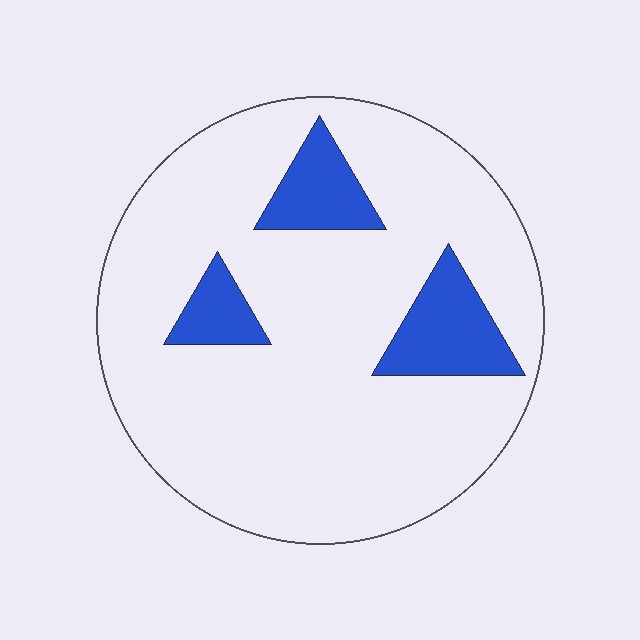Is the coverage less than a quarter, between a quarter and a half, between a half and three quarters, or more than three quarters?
Less than a quarter.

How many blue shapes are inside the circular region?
3.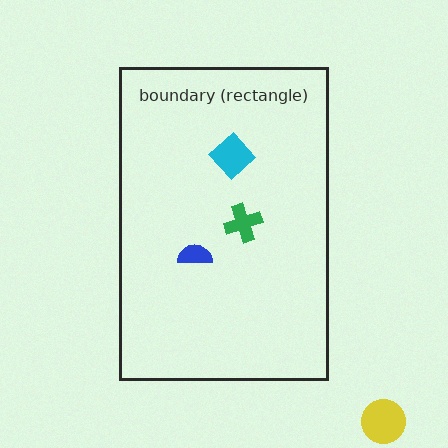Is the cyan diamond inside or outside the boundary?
Inside.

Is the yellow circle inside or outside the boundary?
Outside.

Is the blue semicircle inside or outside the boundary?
Inside.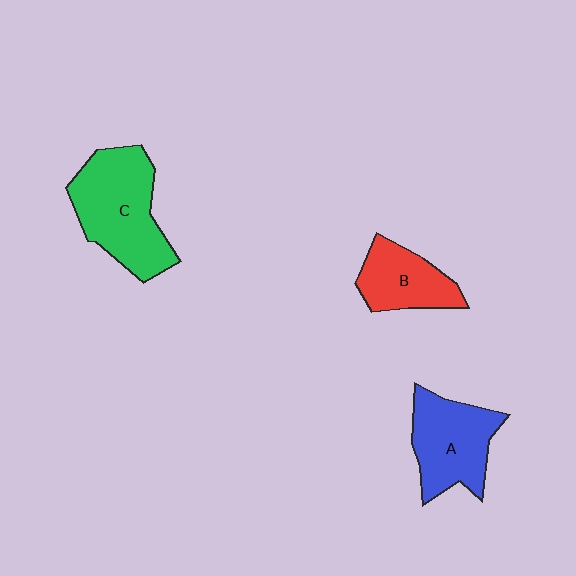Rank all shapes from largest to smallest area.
From largest to smallest: C (green), A (blue), B (red).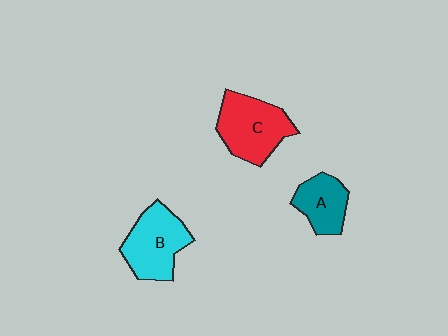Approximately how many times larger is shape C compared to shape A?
Approximately 1.6 times.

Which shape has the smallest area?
Shape A (teal).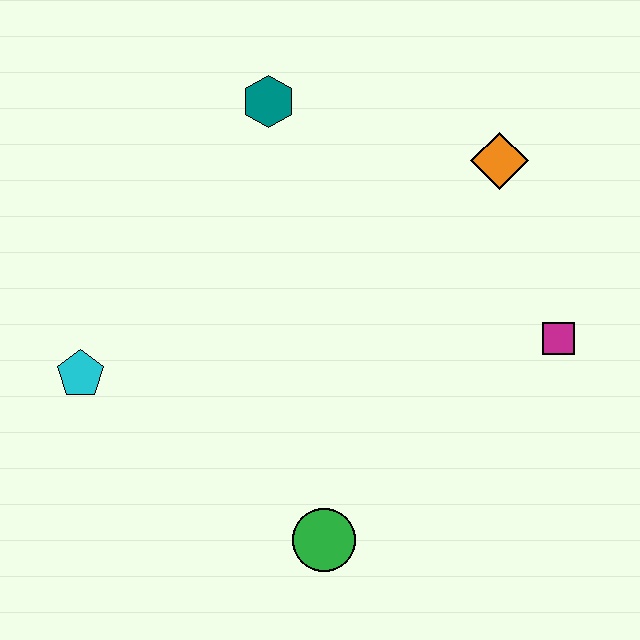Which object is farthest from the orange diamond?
The cyan pentagon is farthest from the orange diamond.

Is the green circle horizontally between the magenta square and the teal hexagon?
Yes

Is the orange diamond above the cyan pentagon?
Yes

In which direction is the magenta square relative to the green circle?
The magenta square is to the right of the green circle.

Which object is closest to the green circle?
The cyan pentagon is closest to the green circle.